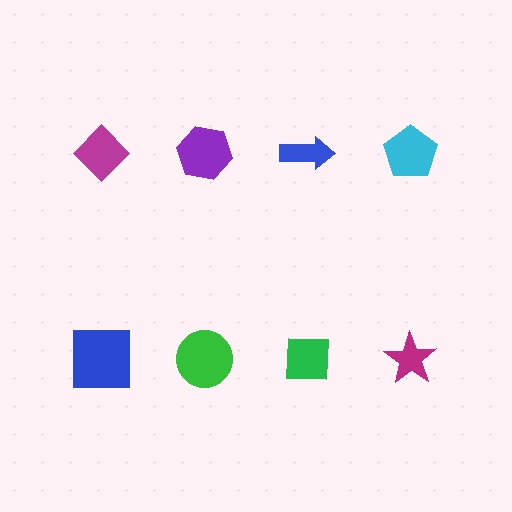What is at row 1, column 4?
A cyan pentagon.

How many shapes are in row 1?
4 shapes.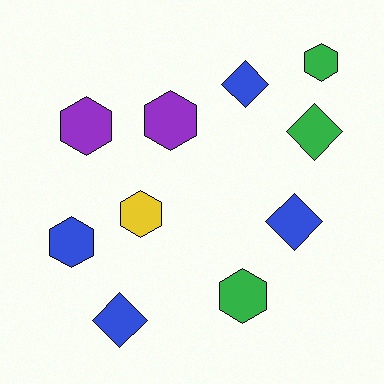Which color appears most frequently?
Blue, with 4 objects.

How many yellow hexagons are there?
There is 1 yellow hexagon.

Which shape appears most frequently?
Hexagon, with 6 objects.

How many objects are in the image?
There are 10 objects.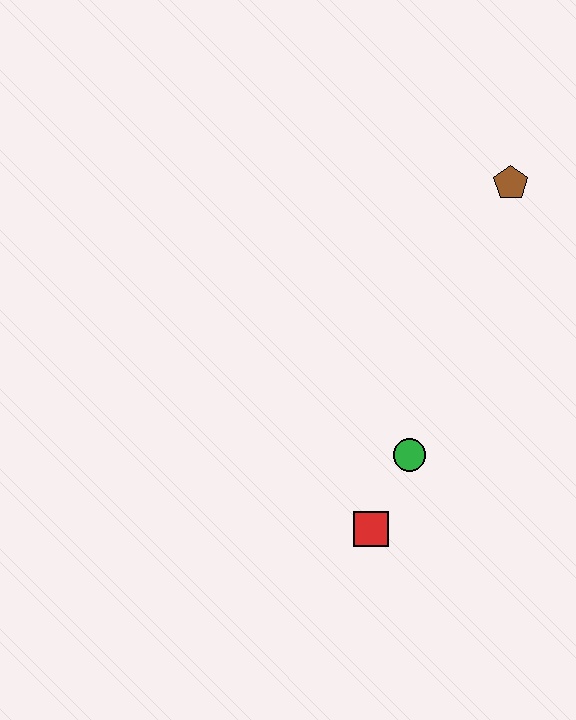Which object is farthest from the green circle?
The brown pentagon is farthest from the green circle.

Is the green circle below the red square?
No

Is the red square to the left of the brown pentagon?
Yes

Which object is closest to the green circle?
The red square is closest to the green circle.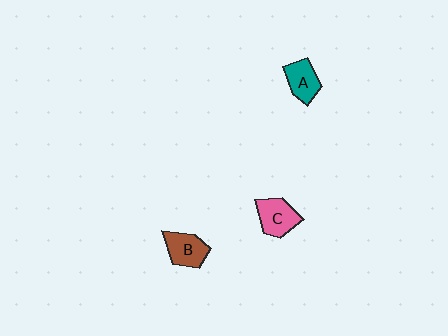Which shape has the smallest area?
Shape A (teal).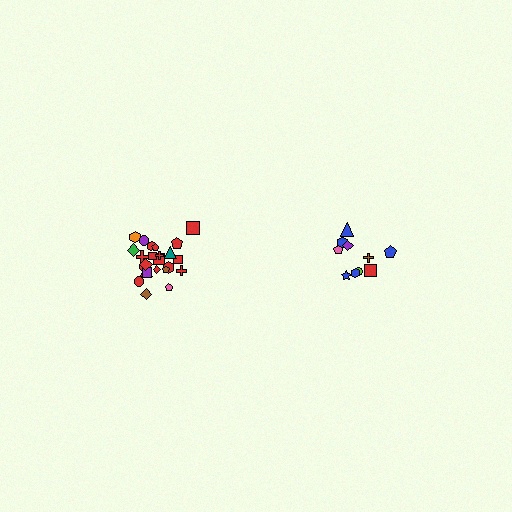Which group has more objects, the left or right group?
The left group.